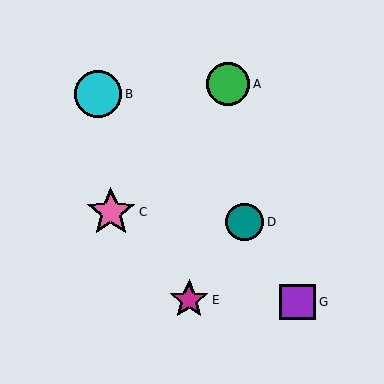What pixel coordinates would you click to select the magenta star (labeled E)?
Click at (189, 300) to select the magenta star E.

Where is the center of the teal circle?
The center of the teal circle is at (245, 222).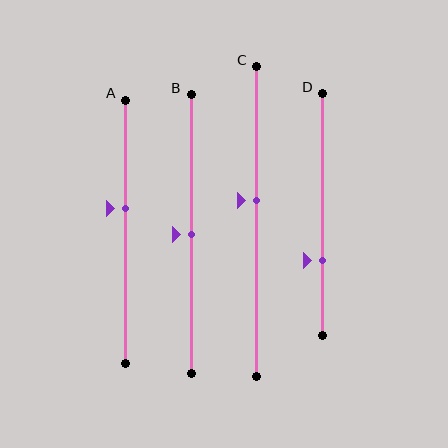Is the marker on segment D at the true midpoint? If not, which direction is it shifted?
No, the marker on segment D is shifted downward by about 19% of the segment length.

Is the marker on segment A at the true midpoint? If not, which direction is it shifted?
No, the marker on segment A is shifted upward by about 9% of the segment length.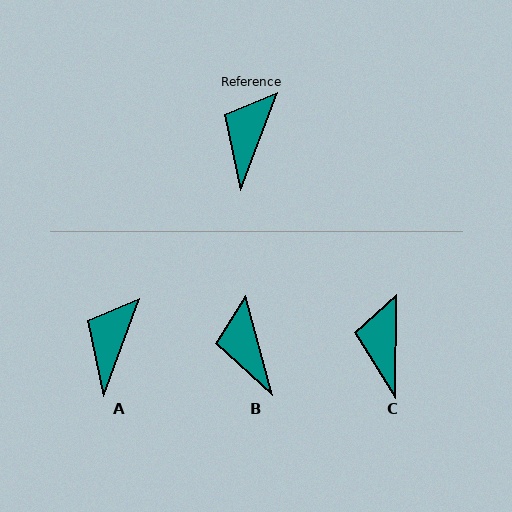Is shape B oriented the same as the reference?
No, it is off by about 36 degrees.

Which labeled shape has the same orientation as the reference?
A.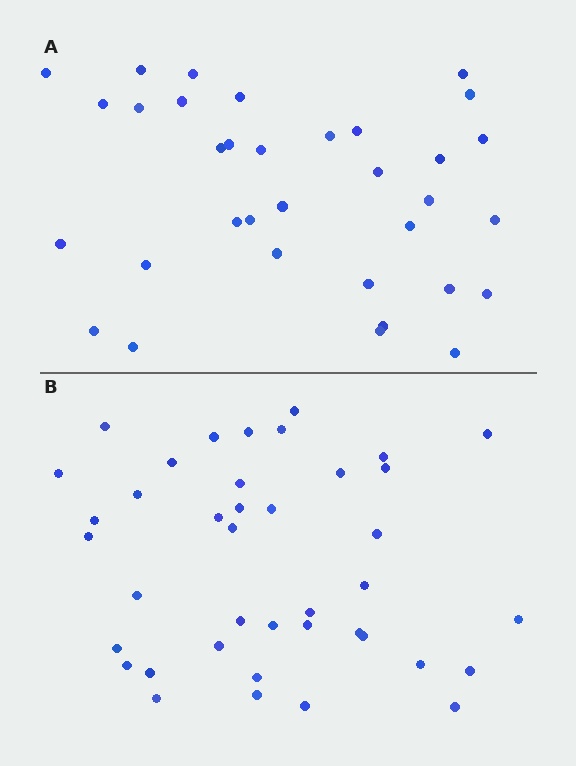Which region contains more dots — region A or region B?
Region B (the bottom region) has more dots.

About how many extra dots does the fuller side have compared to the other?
Region B has about 6 more dots than region A.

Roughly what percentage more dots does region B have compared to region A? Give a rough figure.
About 20% more.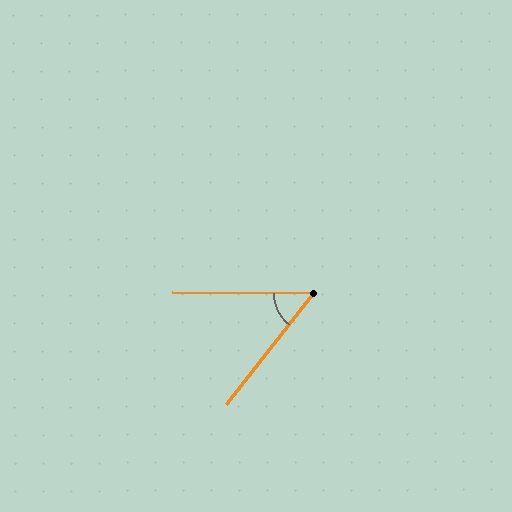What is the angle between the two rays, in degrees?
Approximately 52 degrees.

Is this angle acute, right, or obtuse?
It is acute.